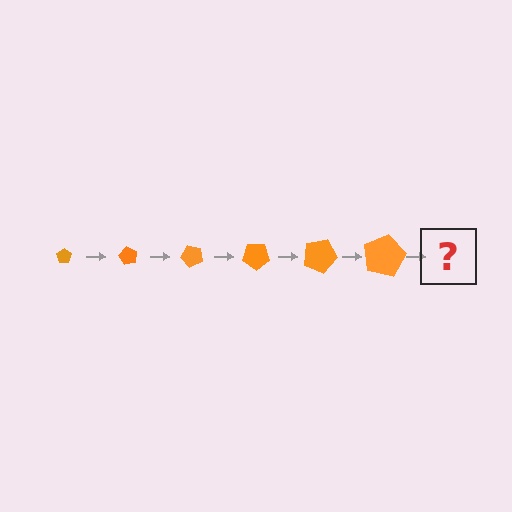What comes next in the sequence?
The next element should be a pentagon, larger than the previous one and rotated 360 degrees from the start.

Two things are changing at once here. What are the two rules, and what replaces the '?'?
The two rules are that the pentagon grows larger each step and it rotates 60 degrees each step. The '?' should be a pentagon, larger than the previous one and rotated 360 degrees from the start.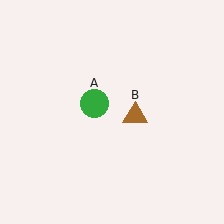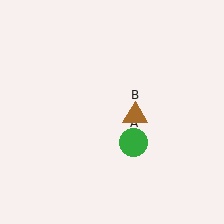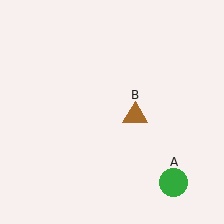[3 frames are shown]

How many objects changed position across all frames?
1 object changed position: green circle (object A).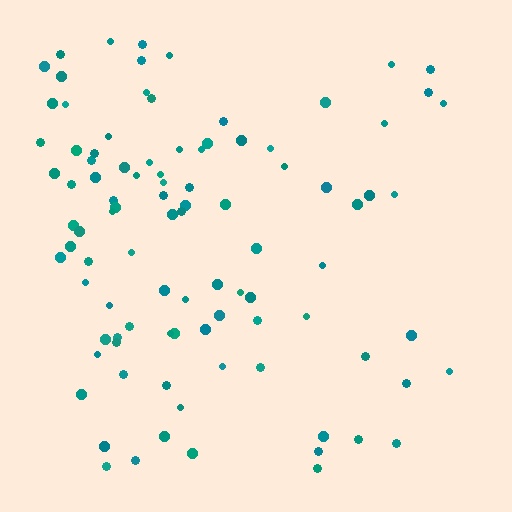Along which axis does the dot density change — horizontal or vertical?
Horizontal.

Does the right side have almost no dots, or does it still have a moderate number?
Still a moderate number, just noticeably fewer than the left.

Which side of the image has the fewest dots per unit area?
The right.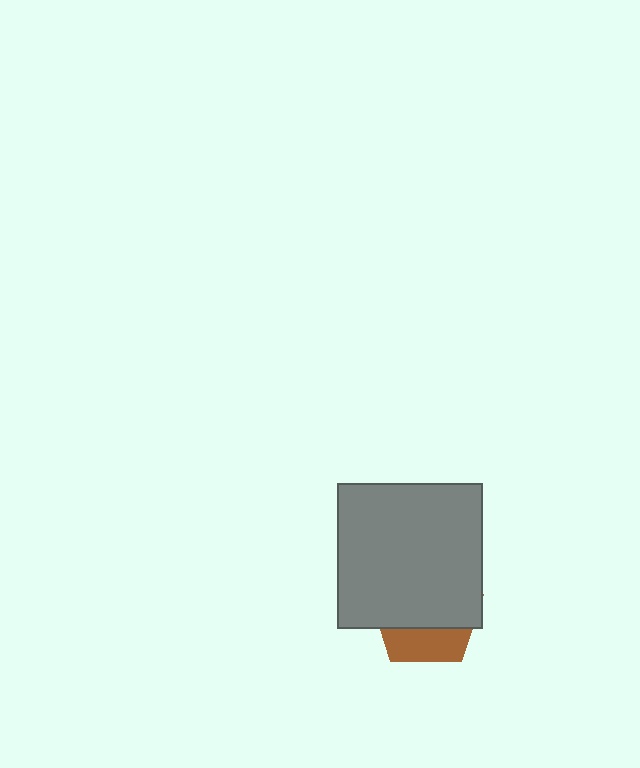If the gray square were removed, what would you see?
You would see the complete brown pentagon.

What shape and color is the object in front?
The object in front is a gray square.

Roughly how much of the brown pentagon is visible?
A small part of it is visible (roughly 30%).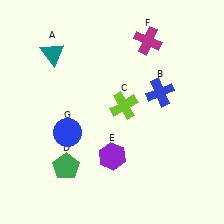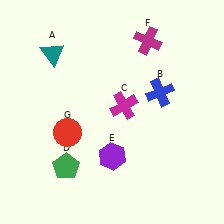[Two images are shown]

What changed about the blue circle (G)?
In Image 1, G is blue. In Image 2, it changed to red.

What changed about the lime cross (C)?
In Image 1, C is lime. In Image 2, it changed to magenta.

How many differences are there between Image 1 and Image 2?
There are 2 differences between the two images.